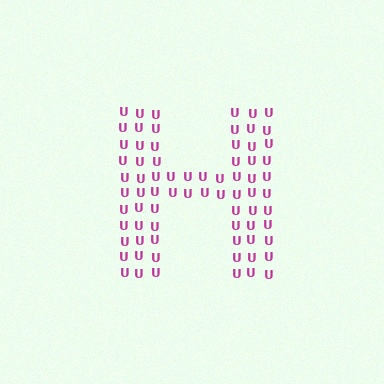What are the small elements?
The small elements are letter U's.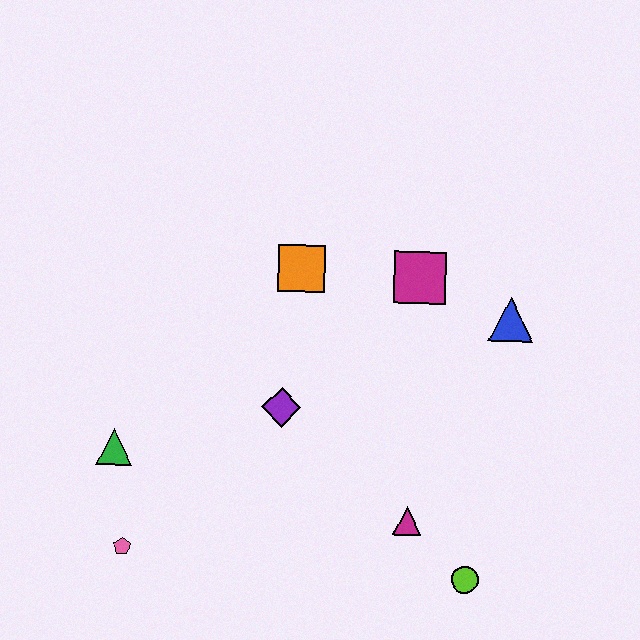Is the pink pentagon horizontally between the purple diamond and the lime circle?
No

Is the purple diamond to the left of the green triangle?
No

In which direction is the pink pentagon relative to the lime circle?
The pink pentagon is to the left of the lime circle.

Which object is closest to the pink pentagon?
The green triangle is closest to the pink pentagon.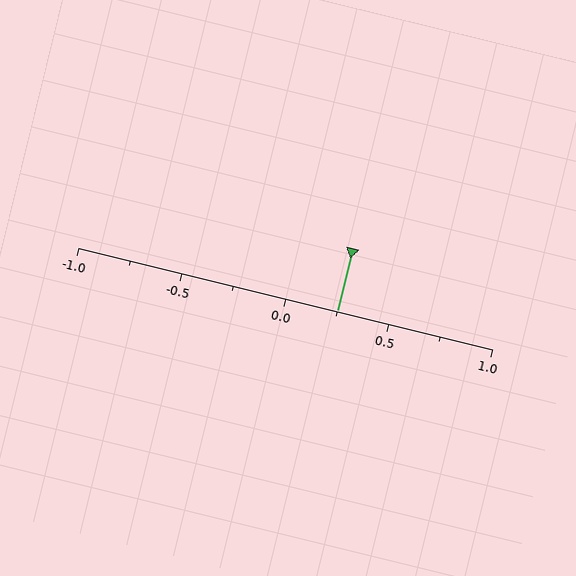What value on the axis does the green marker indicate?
The marker indicates approximately 0.25.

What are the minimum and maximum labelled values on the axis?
The axis runs from -1.0 to 1.0.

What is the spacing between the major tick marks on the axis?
The major ticks are spaced 0.5 apart.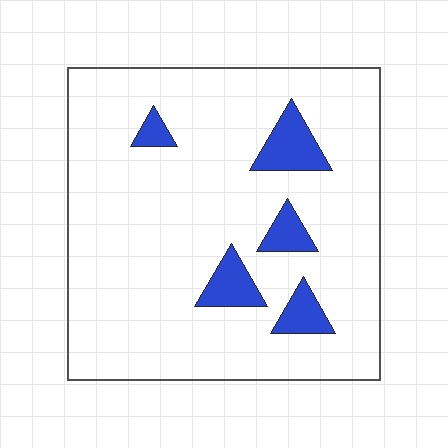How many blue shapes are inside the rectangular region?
5.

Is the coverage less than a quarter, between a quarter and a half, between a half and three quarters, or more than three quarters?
Less than a quarter.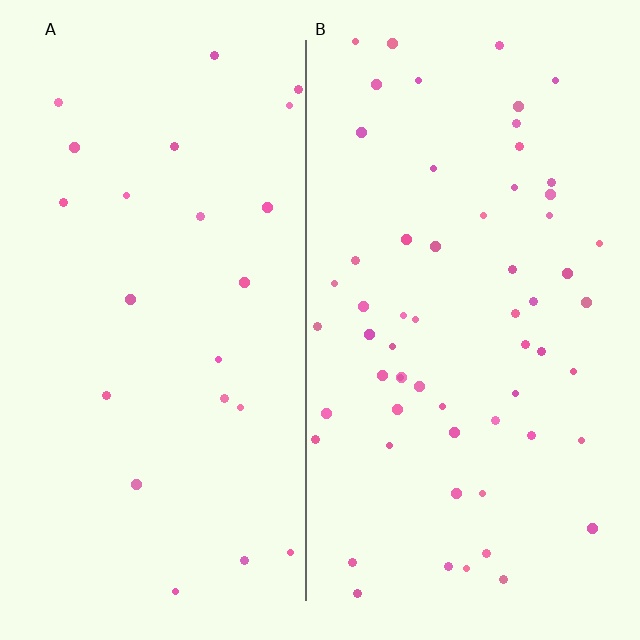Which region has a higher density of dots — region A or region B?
B (the right).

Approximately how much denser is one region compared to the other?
Approximately 2.6× — region B over region A.